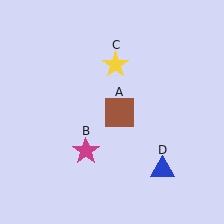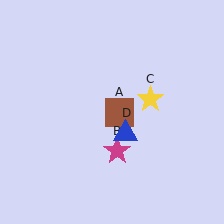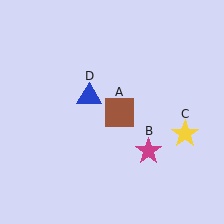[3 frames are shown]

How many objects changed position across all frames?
3 objects changed position: magenta star (object B), yellow star (object C), blue triangle (object D).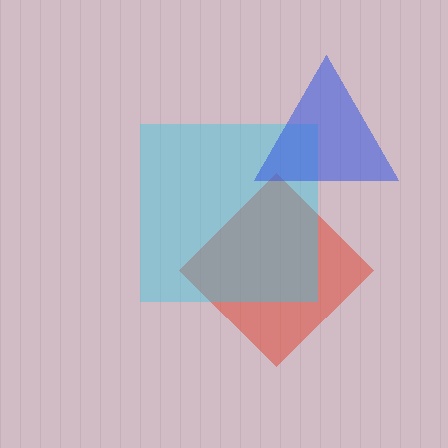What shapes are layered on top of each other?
The layered shapes are: a red diamond, a cyan square, a blue triangle.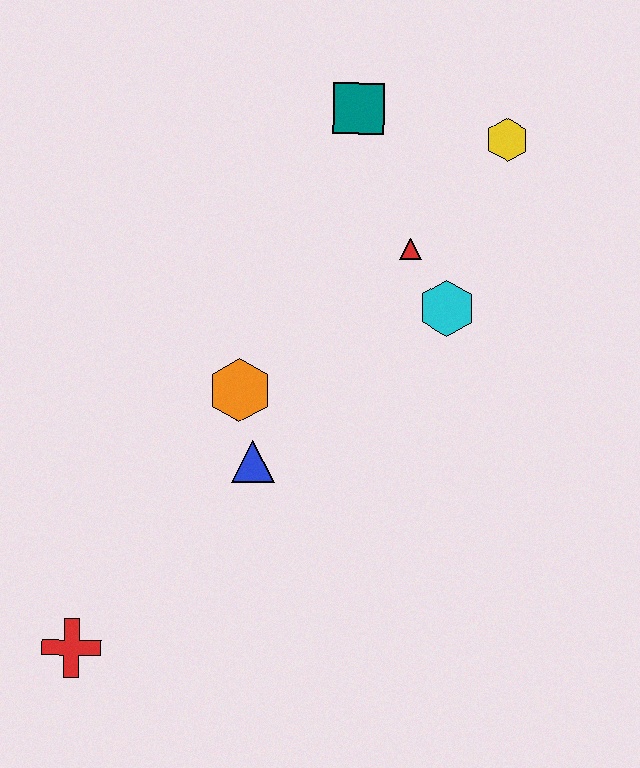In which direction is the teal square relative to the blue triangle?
The teal square is above the blue triangle.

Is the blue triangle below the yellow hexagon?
Yes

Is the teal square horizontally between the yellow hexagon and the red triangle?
No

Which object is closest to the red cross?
The blue triangle is closest to the red cross.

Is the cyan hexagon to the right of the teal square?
Yes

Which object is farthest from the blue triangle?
The yellow hexagon is farthest from the blue triangle.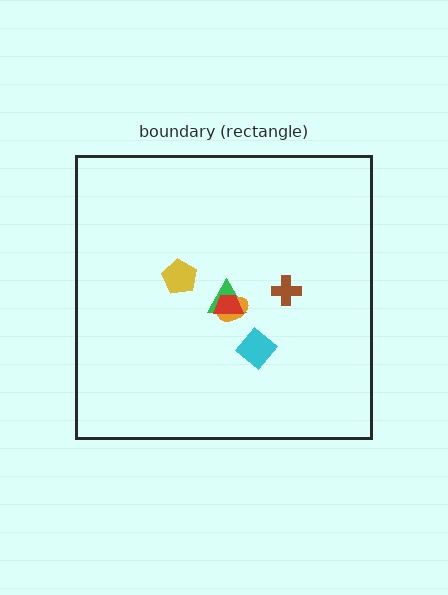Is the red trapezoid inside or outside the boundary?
Inside.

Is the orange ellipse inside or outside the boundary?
Inside.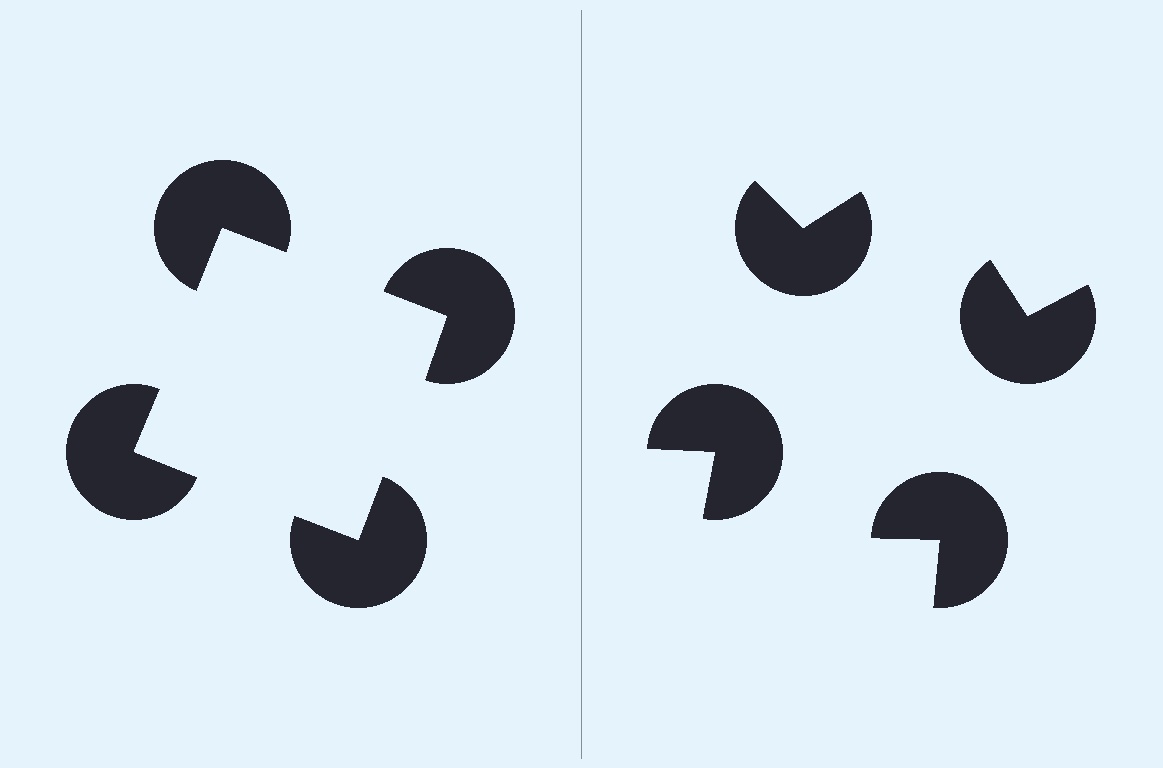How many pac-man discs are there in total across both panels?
8 — 4 on each side.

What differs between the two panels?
The pac-man discs are positioned identically on both sides; only the wedge orientations differ. On the left they align to a square; on the right they are misaligned.